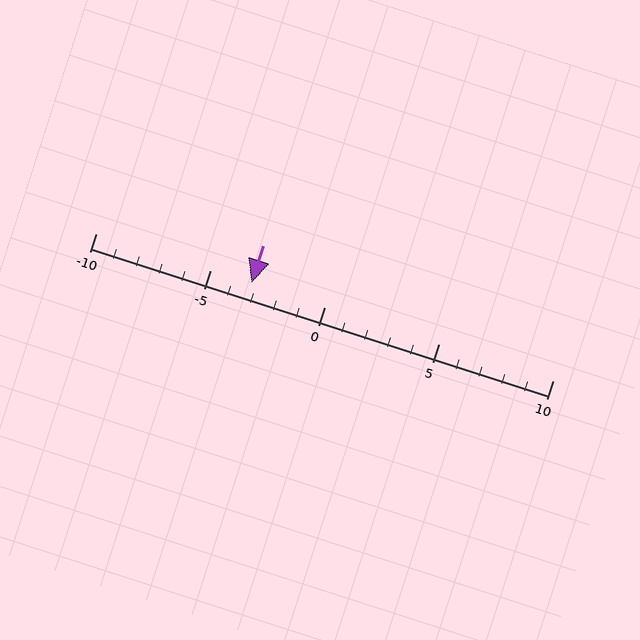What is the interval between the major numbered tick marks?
The major tick marks are spaced 5 units apart.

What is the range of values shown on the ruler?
The ruler shows values from -10 to 10.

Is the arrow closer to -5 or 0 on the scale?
The arrow is closer to -5.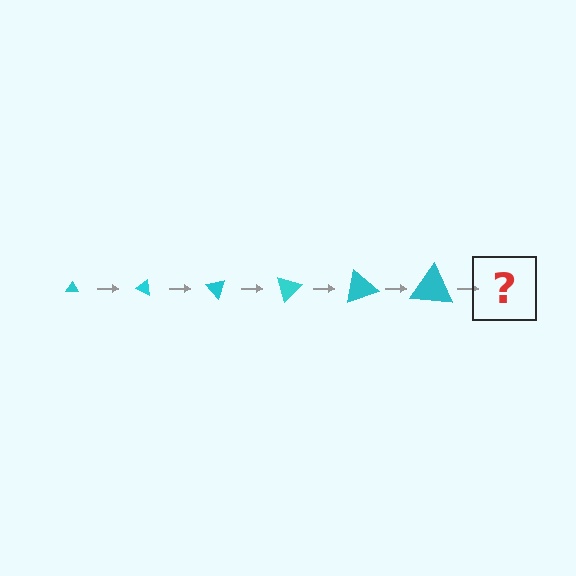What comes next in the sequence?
The next element should be a triangle, larger than the previous one and rotated 150 degrees from the start.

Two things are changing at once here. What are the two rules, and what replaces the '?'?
The two rules are that the triangle grows larger each step and it rotates 25 degrees each step. The '?' should be a triangle, larger than the previous one and rotated 150 degrees from the start.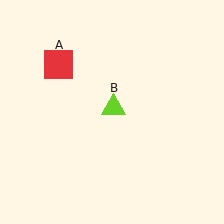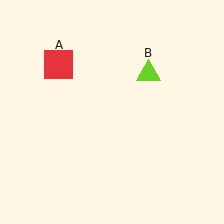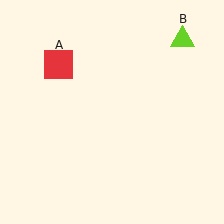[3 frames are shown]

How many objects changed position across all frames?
1 object changed position: lime triangle (object B).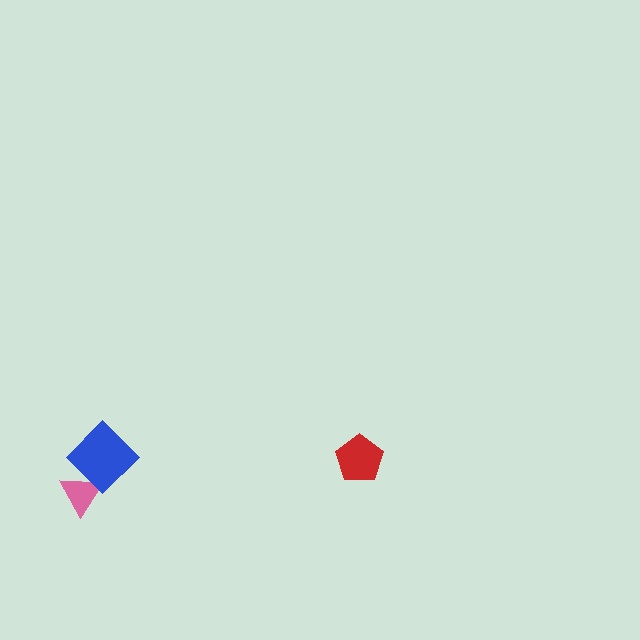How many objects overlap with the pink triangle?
1 object overlaps with the pink triangle.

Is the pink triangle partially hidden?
Yes, it is partially covered by another shape.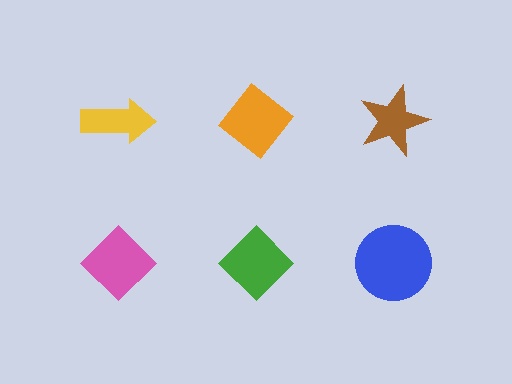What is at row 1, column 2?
An orange diamond.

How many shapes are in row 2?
3 shapes.